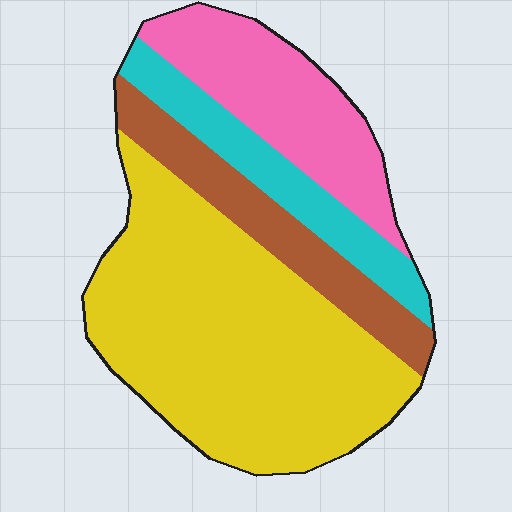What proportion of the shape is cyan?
Cyan covers 13% of the shape.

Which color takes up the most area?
Yellow, at roughly 50%.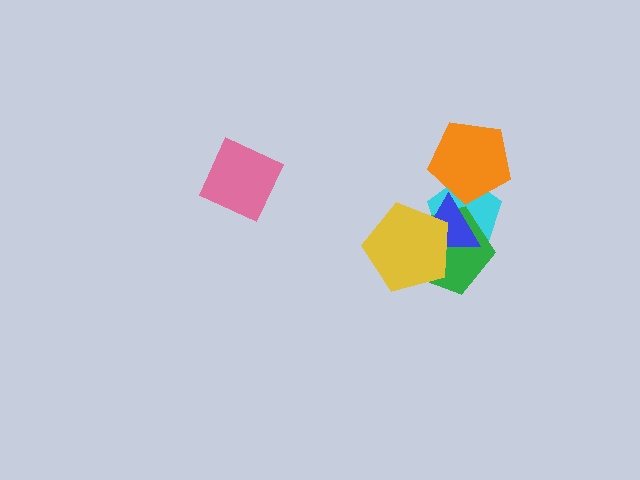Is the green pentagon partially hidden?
Yes, it is partially covered by another shape.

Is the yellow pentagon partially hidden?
No, no other shape covers it.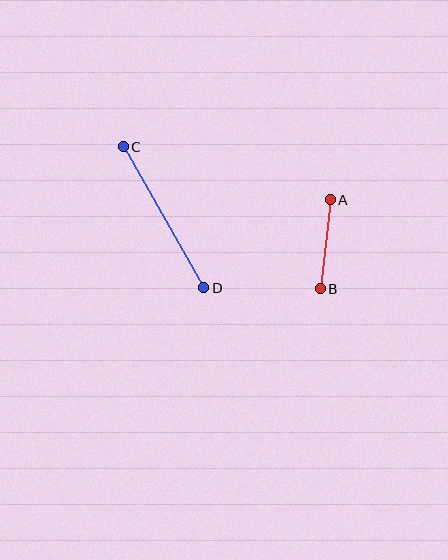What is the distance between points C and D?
The distance is approximately 162 pixels.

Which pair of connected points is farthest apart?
Points C and D are farthest apart.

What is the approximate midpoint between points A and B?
The midpoint is at approximately (325, 244) pixels.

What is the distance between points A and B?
The distance is approximately 89 pixels.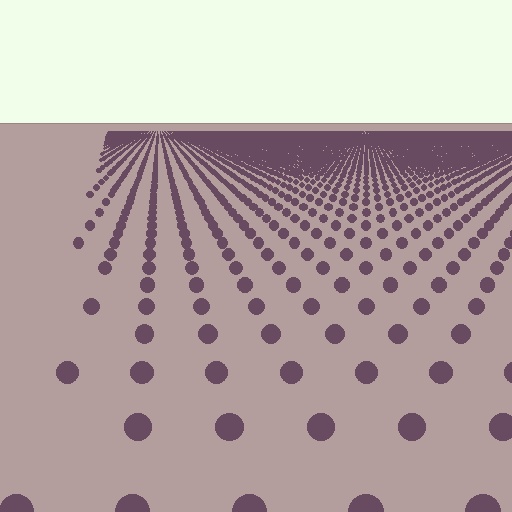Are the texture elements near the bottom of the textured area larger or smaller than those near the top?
Larger. Near the bottom, elements are closer to the viewer and appear at a bigger on-screen size.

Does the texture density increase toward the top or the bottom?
Density increases toward the top.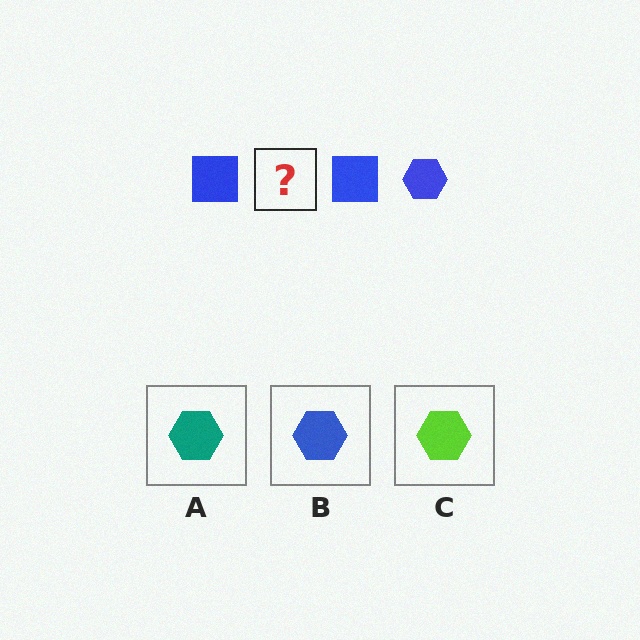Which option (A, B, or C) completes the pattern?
B.